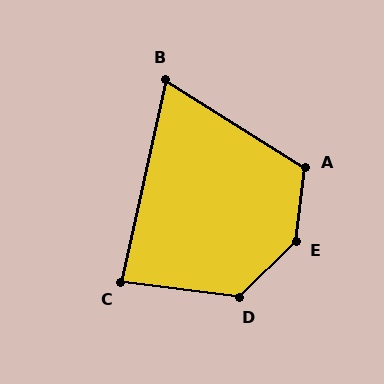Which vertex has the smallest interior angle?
B, at approximately 70 degrees.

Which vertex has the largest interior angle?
E, at approximately 141 degrees.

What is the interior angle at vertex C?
Approximately 85 degrees (acute).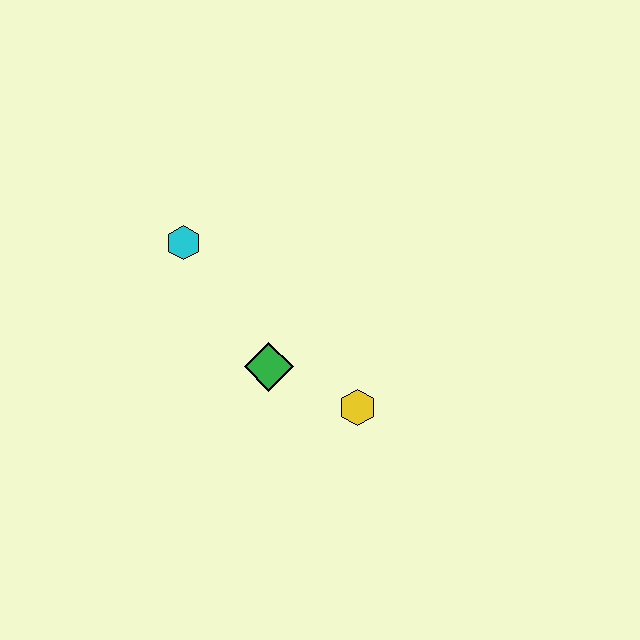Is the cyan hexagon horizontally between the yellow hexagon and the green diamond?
No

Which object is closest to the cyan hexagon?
The green diamond is closest to the cyan hexagon.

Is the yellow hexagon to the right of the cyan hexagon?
Yes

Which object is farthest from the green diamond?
The cyan hexagon is farthest from the green diamond.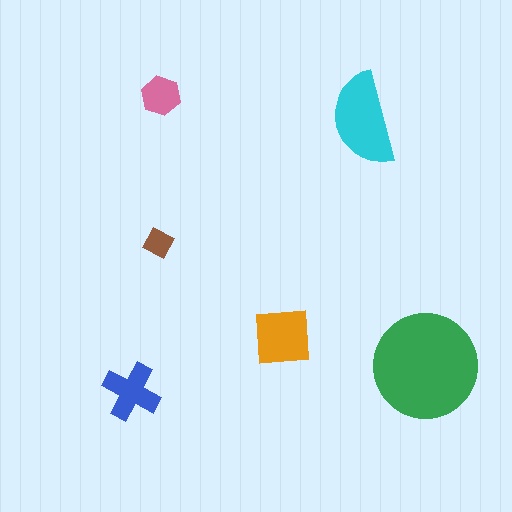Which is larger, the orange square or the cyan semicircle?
The cyan semicircle.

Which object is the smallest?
The brown diamond.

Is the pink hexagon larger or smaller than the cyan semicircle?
Smaller.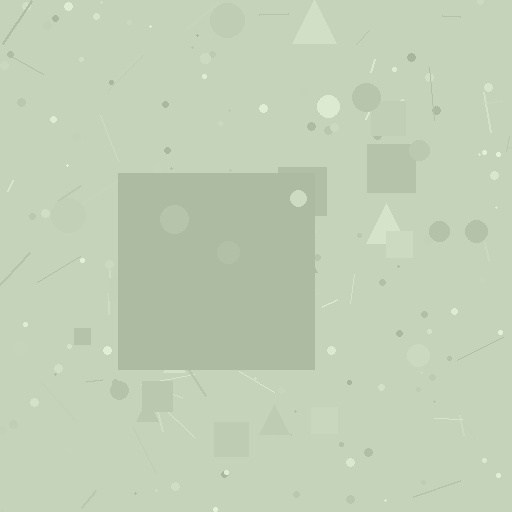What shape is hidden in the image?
A square is hidden in the image.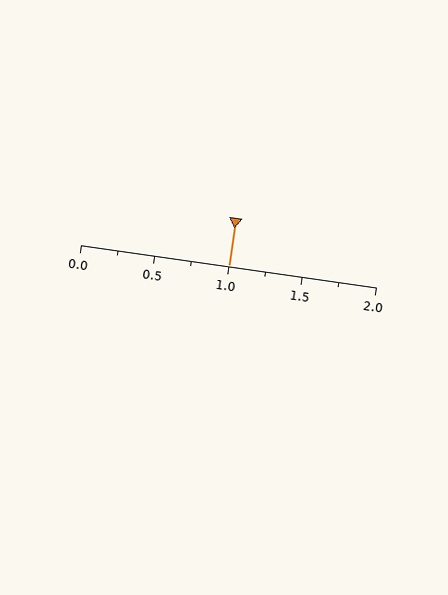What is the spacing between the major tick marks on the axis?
The major ticks are spaced 0.5 apart.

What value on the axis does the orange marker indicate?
The marker indicates approximately 1.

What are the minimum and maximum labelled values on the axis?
The axis runs from 0.0 to 2.0.